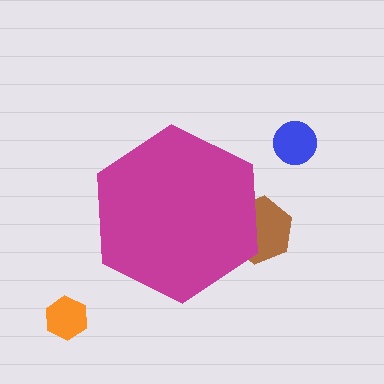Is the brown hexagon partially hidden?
Yes, the brown hexagon is partially hidden behind the magenta hexagon.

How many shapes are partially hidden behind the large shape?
1 shape is partially hidden.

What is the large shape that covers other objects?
A magenta hexagon.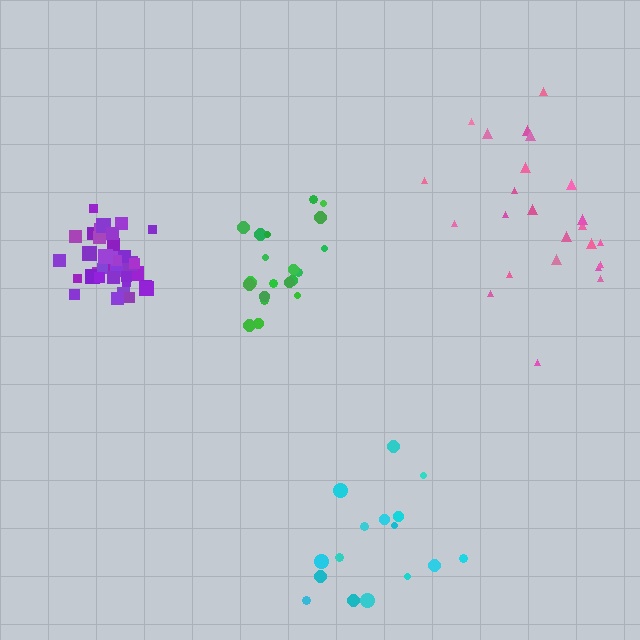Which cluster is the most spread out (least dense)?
Cyan.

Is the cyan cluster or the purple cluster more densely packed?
Purple.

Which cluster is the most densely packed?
Purple.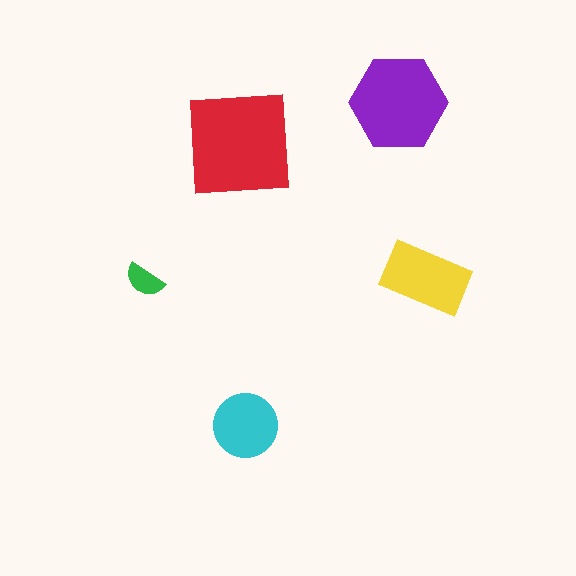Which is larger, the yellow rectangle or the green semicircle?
The yellow rectangle.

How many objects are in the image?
There are 5 objects in the image.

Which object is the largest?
The red square.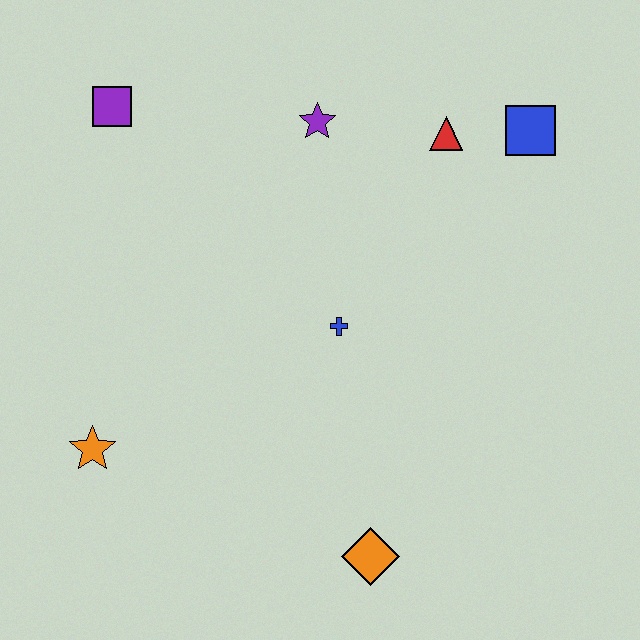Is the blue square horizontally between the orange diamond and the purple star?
No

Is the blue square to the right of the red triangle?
Yes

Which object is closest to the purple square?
The purple star is closest to the purple square.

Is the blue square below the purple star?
Yes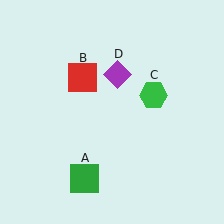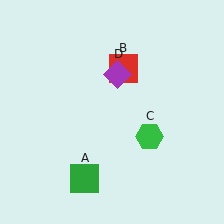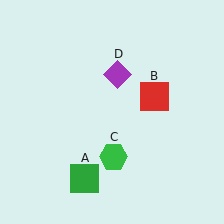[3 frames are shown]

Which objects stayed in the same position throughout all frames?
Green square (object A) and purple diamond (object D) remained stationary.